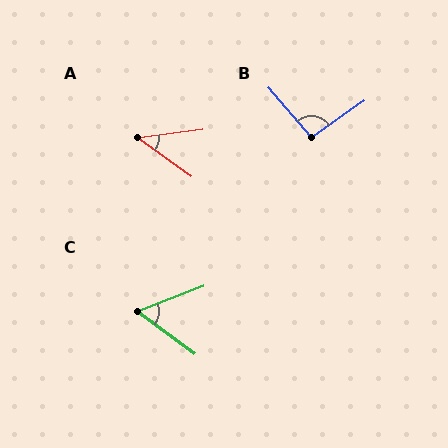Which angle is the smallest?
A, at approximately 44 degrees.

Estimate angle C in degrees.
Approximately 58 degrees.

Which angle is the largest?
B, at approximately 96 degrees.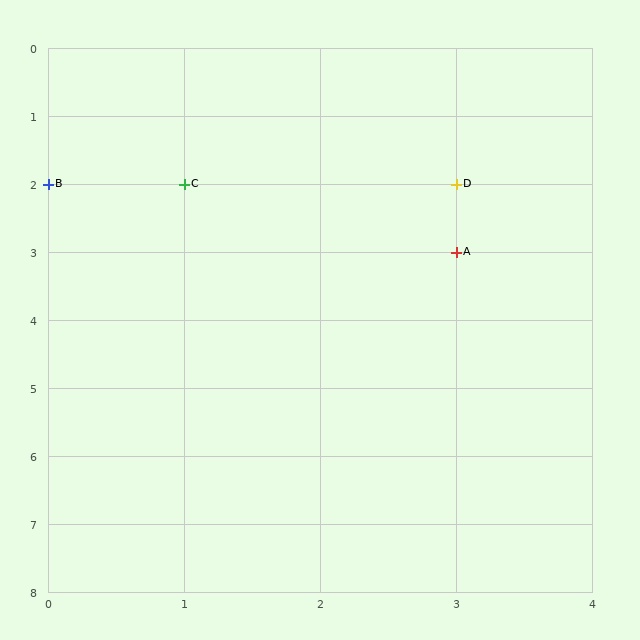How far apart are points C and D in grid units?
Points C and D are 2 columns apart.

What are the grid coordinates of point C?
Point C is at grid coordinates (1, 2).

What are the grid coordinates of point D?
Point D is at grid coordinates (3, 2).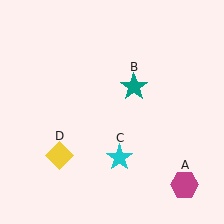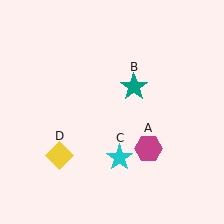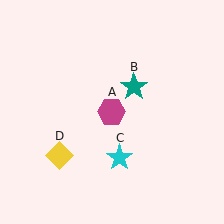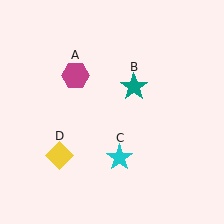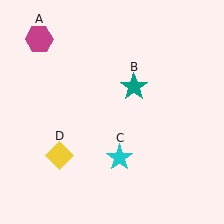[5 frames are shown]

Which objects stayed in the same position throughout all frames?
Teal star (object B) and cyan star (object C) and yellow diamond (object D) remained stationary.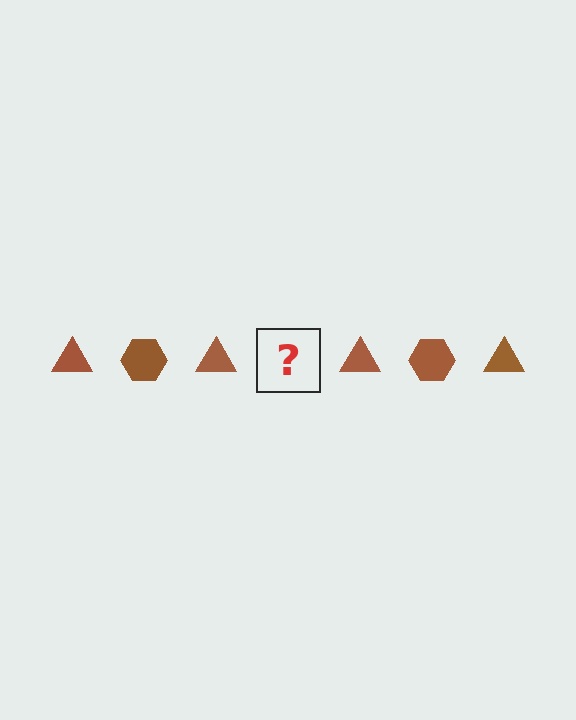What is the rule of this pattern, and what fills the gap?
The rule is that the pattern cycles through triangle, hexagon shapes in brown. The gap should be filled with a brown hexagon.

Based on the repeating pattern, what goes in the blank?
The blank should be a brown hexagon.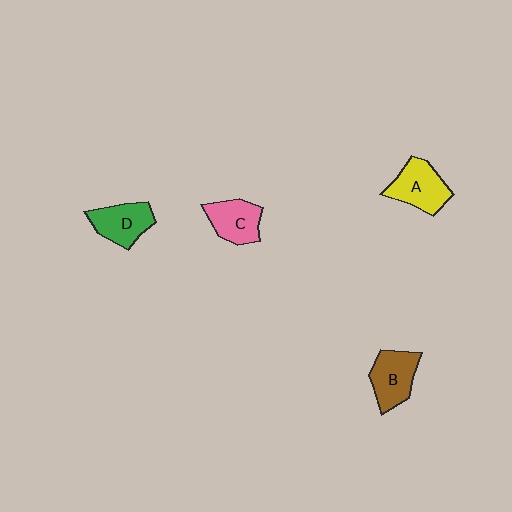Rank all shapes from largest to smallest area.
From largest to smallest: A (yellow), B (brown), D (green), C (pink).